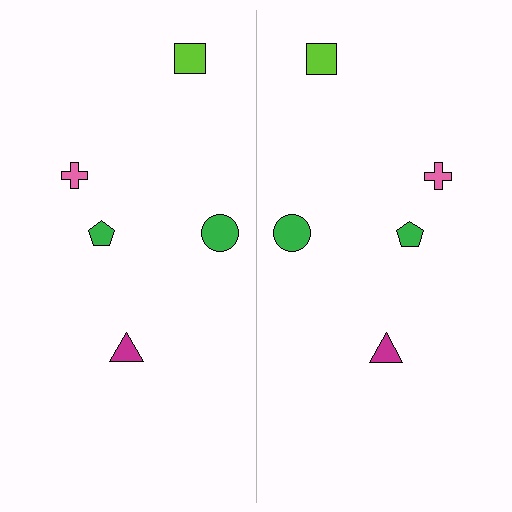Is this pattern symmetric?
Yes, this pattern has bilateral (reflection) symmetry.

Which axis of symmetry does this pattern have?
The pattern has a vertical axis of symmetry running through the center of the image.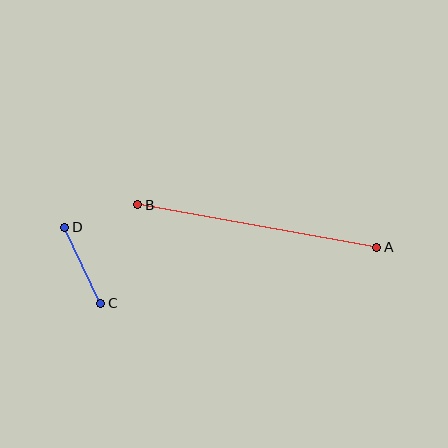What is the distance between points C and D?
The distance is approximately 84 pixels.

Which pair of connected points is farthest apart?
Points A and B are farthest apart.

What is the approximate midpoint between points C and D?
The midpoint is at approximately (83, 265) pixels.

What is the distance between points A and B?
The distance is approximately 243 pixels.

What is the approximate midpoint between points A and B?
The midpoint is at approximately (257, 226) pixels.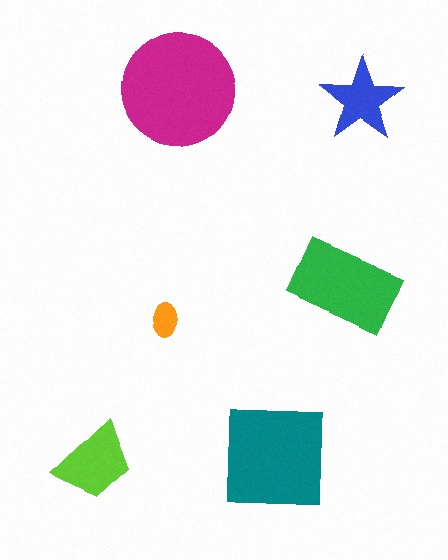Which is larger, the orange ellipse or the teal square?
The teal square.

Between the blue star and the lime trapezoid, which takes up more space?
The lime trapezoid.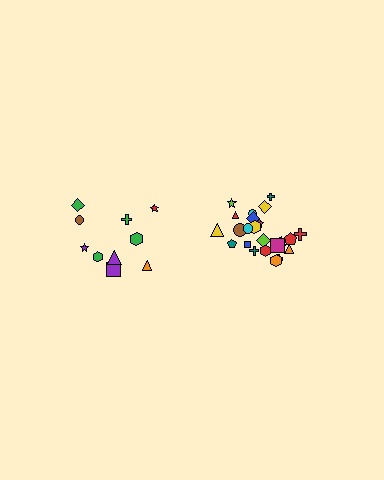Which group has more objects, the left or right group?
The right group.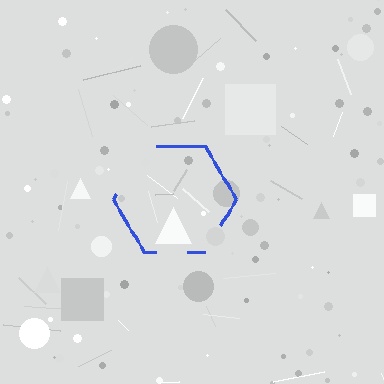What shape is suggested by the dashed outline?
The dashed outline suggests a hexagon.